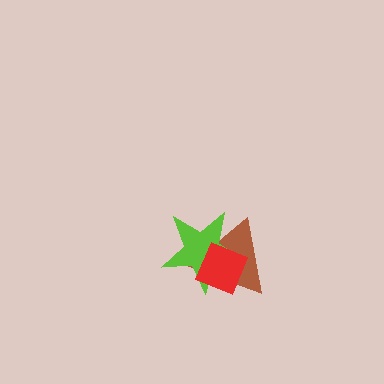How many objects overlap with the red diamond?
2 objects overlap with the red diamond.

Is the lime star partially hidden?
Yes, it is partially covered by another shape.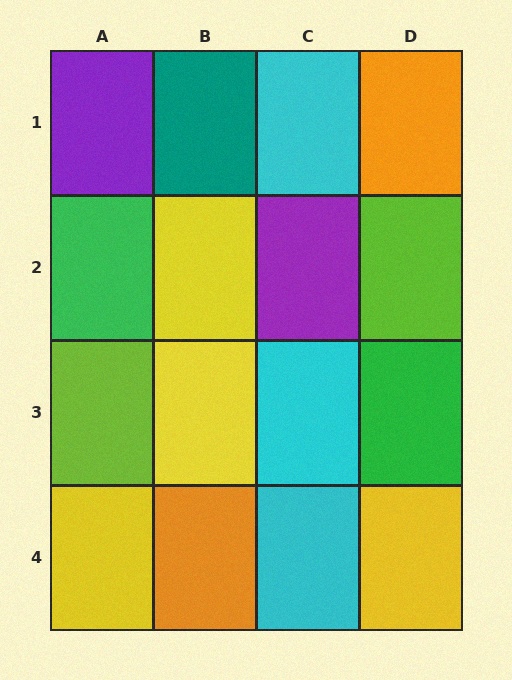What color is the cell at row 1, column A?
Purple.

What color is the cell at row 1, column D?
Orange.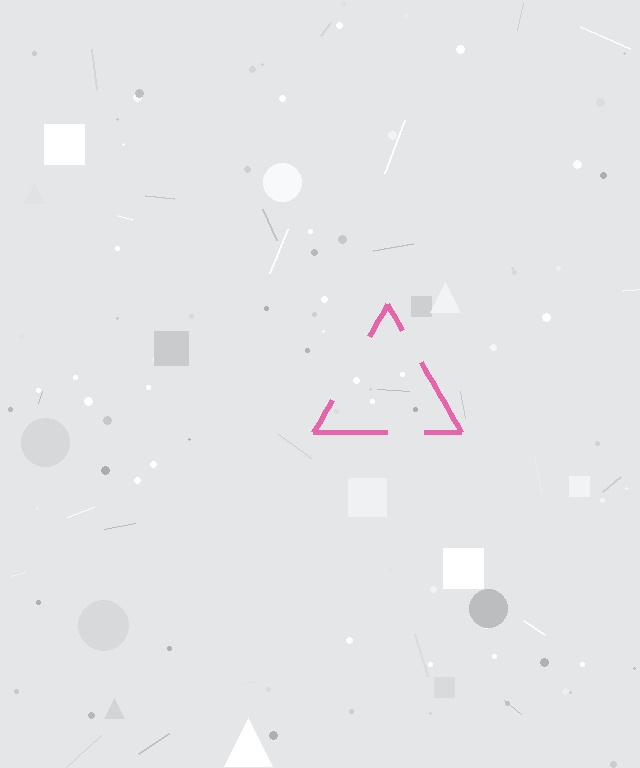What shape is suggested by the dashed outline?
The dashed outline suggests a triangle.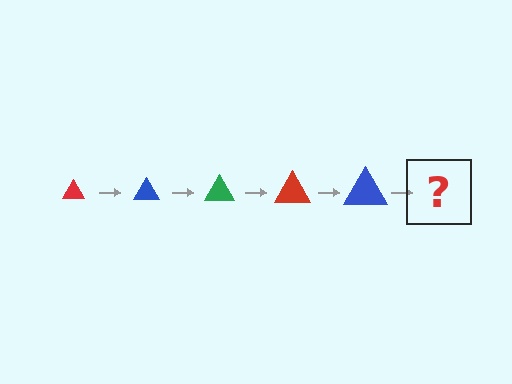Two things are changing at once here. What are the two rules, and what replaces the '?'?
The two rules are that the triangle grows larger each step and the color cycles through red, blue, and green. The '?' should be a green triangle, larger than the previous one.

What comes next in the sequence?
The next element should be a green triangle, larger than the previous one.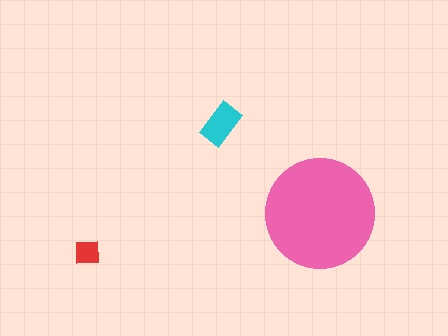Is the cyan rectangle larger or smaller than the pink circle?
Smaller.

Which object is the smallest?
The red square.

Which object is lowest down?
The red square is bottommost.